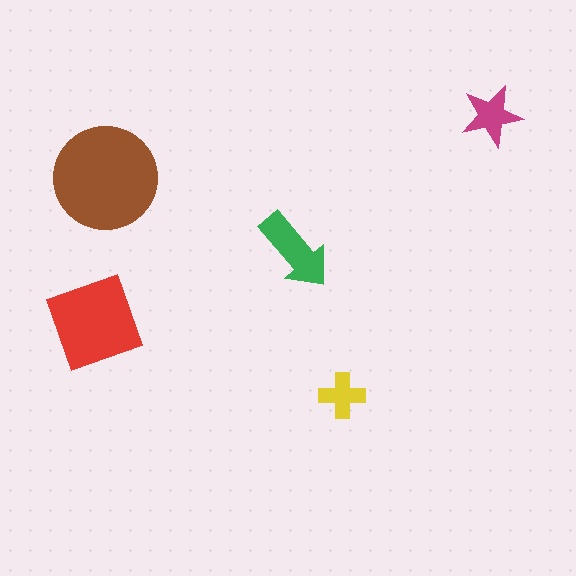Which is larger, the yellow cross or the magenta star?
The magenta star.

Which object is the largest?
The brown circle.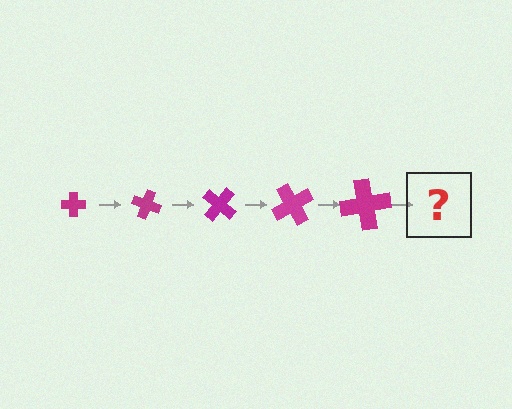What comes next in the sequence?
The next element should be a cross, larger than the previous one and rotated 100 degrees from the start.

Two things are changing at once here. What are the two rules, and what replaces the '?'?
The two rules are that the cross grows larger each step and it rotates 20 degrees each step. The '?' should be a cross, larger than the previous one and rotated 100 degrees from the start.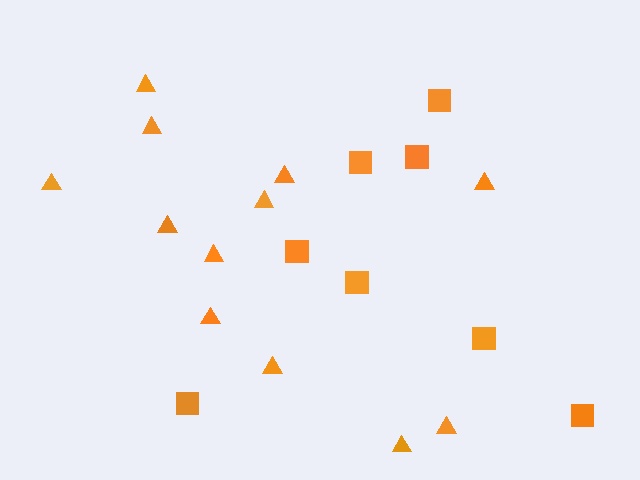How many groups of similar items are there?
There are 2 groups: one group of triangles (12) and one group of squares (8).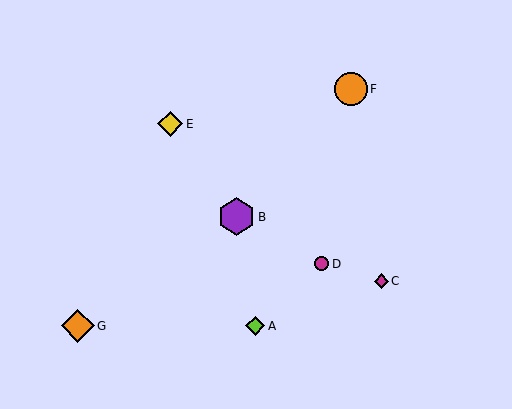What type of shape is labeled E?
Shape E is a yellow diamond.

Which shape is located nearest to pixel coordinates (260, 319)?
The lime diamond (labeled A) at (255, 326) is nearest to that location.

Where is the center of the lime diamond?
The center of the lime diamond is at (255, 326).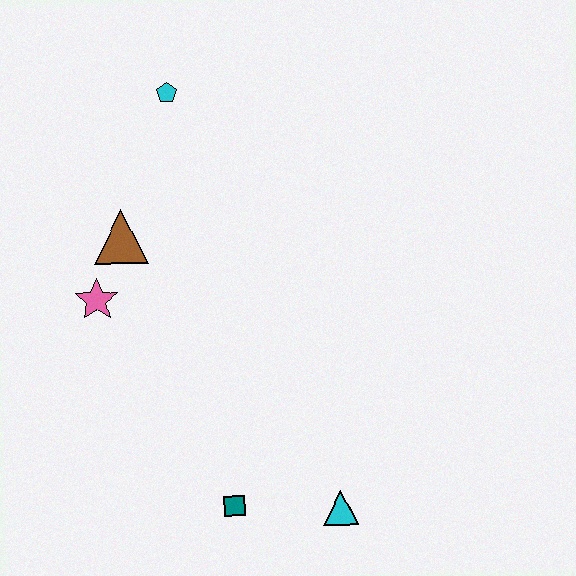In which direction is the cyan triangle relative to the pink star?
The cyan triangle is to the right of the pink star.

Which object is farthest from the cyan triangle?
The cyan pentagon is farthest from the cyan triangle.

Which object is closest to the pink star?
The brown triangle is closest to the pink star.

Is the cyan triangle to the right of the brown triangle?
Yes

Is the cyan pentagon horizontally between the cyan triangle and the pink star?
Yes